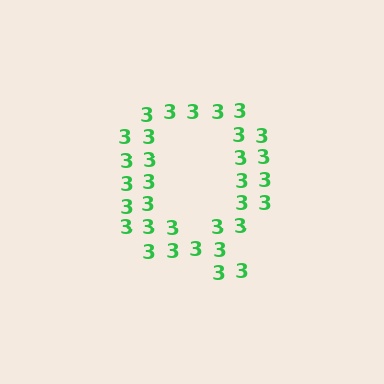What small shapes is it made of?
It is made of small digit 3's.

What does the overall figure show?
The overall figure shows the letter Q.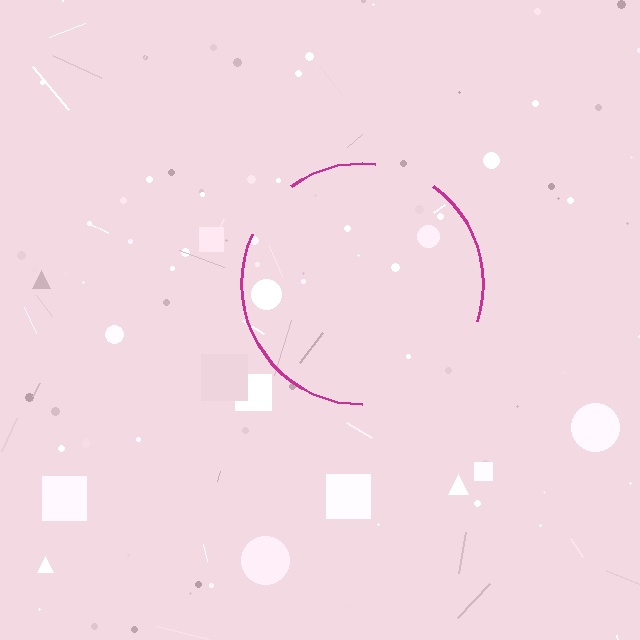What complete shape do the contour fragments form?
The contour fragments form a circle.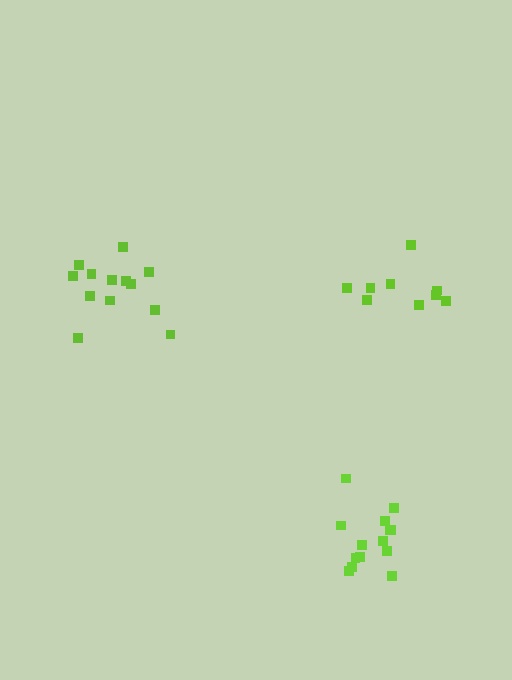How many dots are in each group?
Group 1: 9 dots, Group 2: 13 dots, Group 3: 14 dots (36 total).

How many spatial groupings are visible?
There are 3 spatial groupings.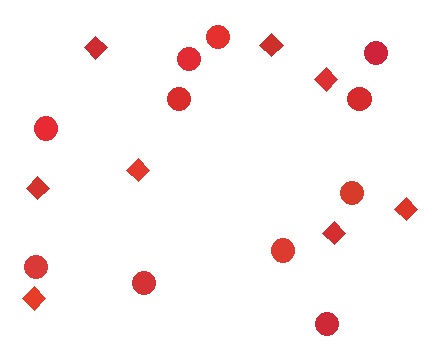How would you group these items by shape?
There are 2 groups: one group of diamonds (8) and one group of circles (11).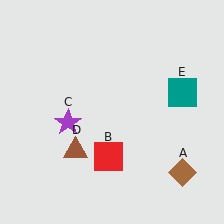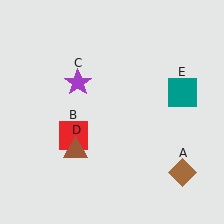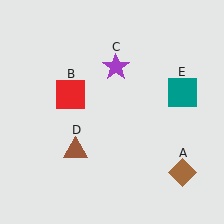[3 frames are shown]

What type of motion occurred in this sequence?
The red square (object B), purple star (object C) rotated clockwise around the center of the scene.